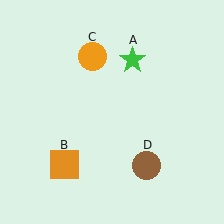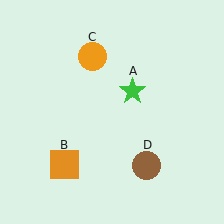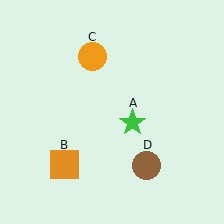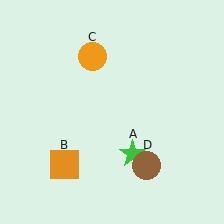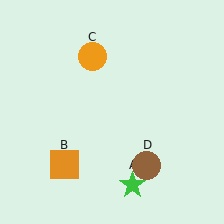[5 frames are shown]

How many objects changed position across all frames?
1 object changed position: green star (object A).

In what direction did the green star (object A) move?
The green star (object A) moved down.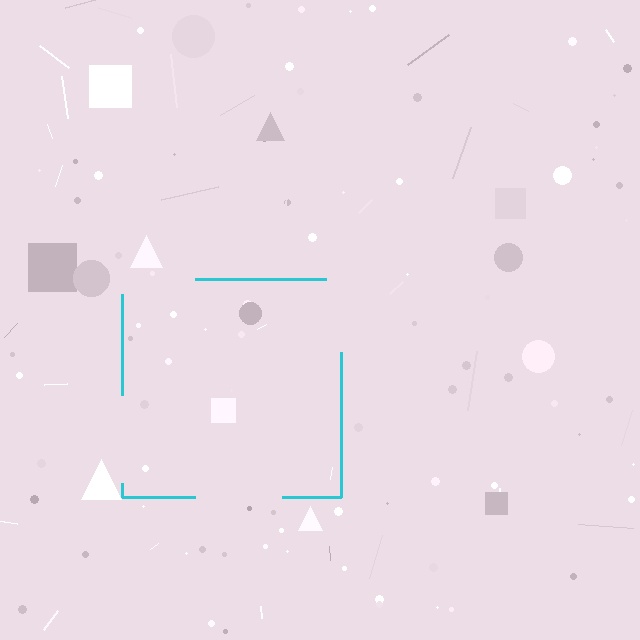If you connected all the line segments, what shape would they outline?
They would outline a square.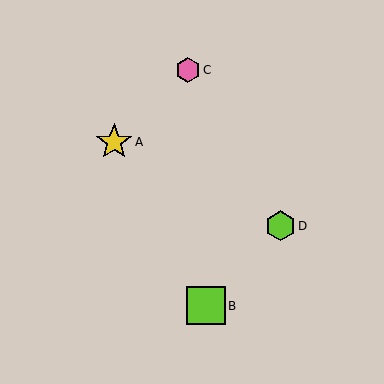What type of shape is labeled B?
Shape B is a lime square.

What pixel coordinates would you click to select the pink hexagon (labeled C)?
Click at (188, 70) to select the pink hexagon C.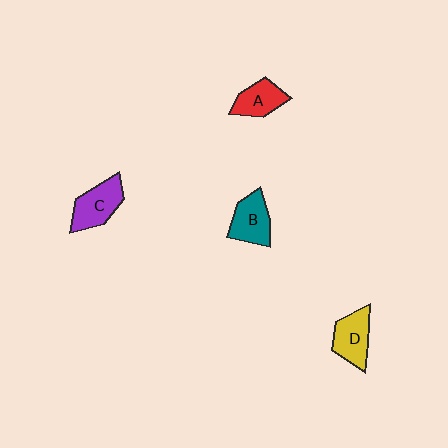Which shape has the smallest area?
Shape A (red).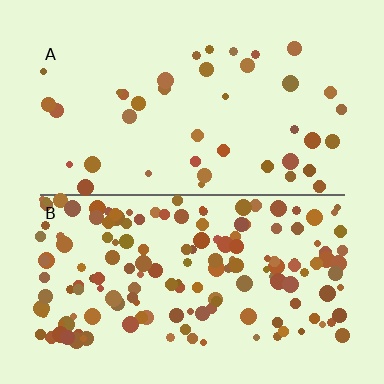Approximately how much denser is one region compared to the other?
Approximately 3.8× — region B over region A.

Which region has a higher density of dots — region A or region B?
B (the bottom).